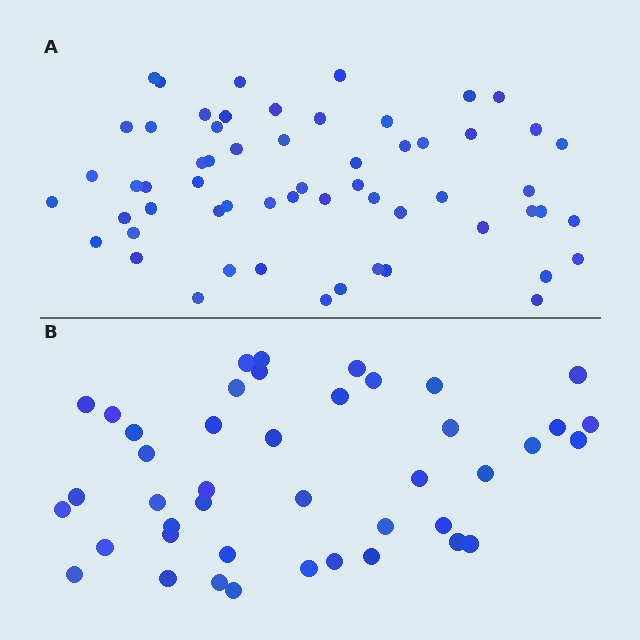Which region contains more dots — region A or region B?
Region A (the top region) has more dots.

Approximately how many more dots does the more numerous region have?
Region A has approximately 15 more dots than region B.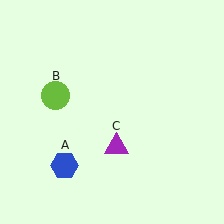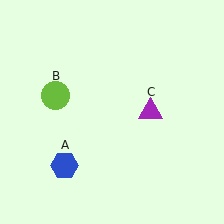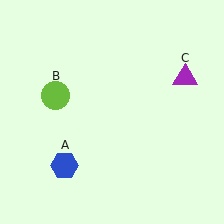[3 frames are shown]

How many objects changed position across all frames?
1 object changed position: purple triangle (object C).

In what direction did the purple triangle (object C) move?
The purple triangle (object C) moved up and to the right.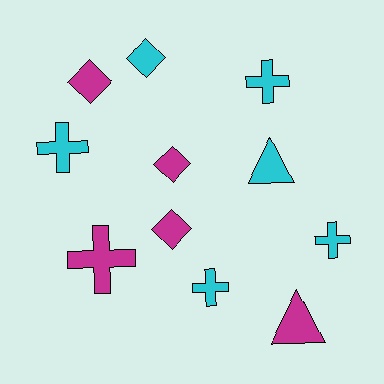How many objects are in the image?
There are 11 objects.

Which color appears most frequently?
Cyan, with 6 objects.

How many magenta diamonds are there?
There are 3 magenta diamonds.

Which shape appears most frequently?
Cross, with 5 objects.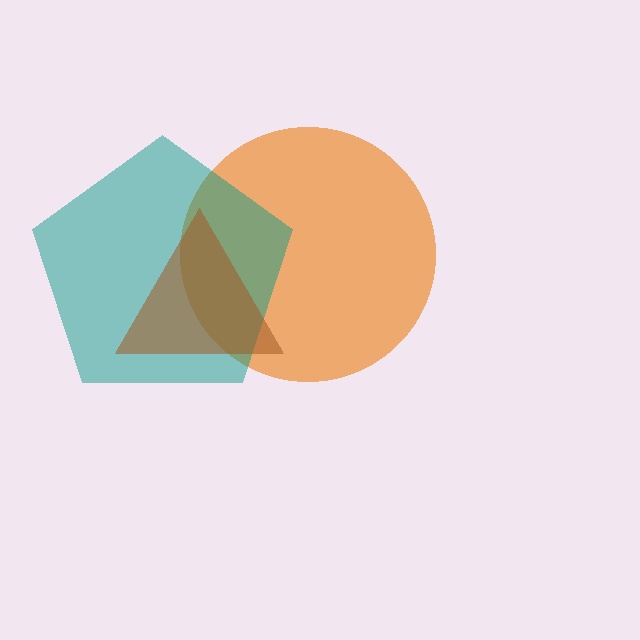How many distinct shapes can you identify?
There are 3 distinct shapes: an orange circle, a teal pentagon, a brown triangle.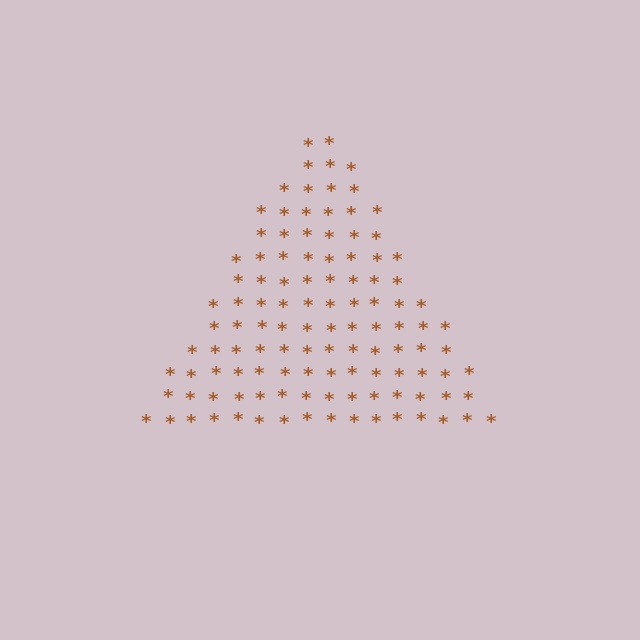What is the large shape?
The large shape is a triangle.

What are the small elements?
The small elements are asterisks.